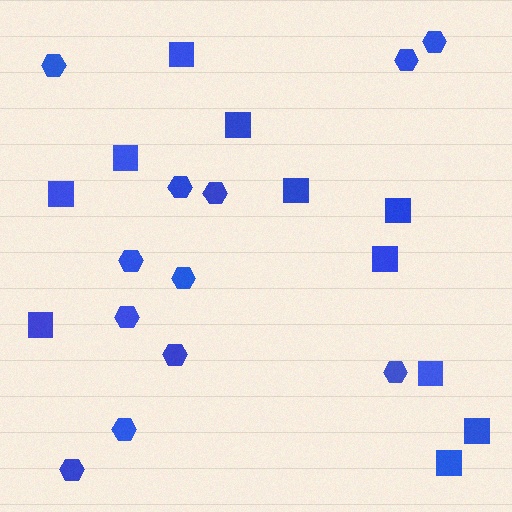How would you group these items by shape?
There are 2 groups: one group of hexagons (12) and one group of squares (11).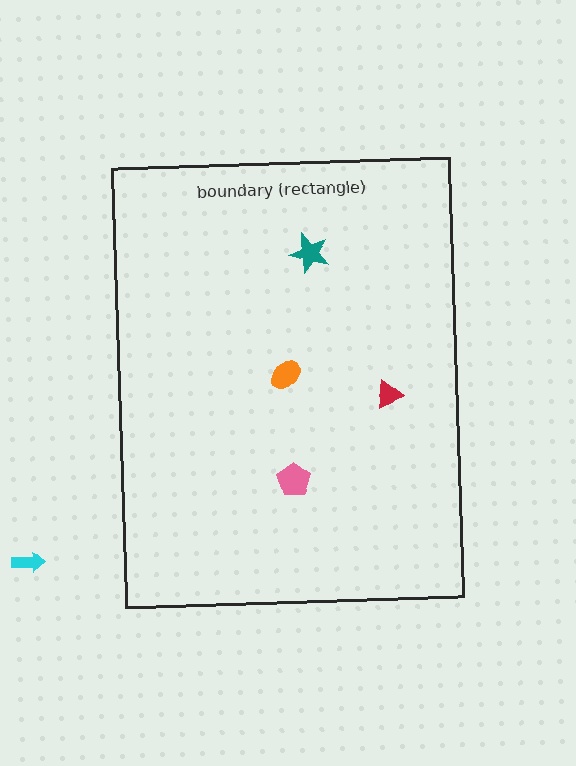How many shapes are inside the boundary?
4 inside, 1 outside.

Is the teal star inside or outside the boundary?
Inside.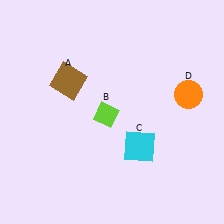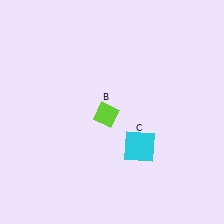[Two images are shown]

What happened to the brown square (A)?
The brown square (A) was removed in Image 2. It was in the top-left area of Image 1.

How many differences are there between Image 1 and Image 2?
There are 2 differences between the two images.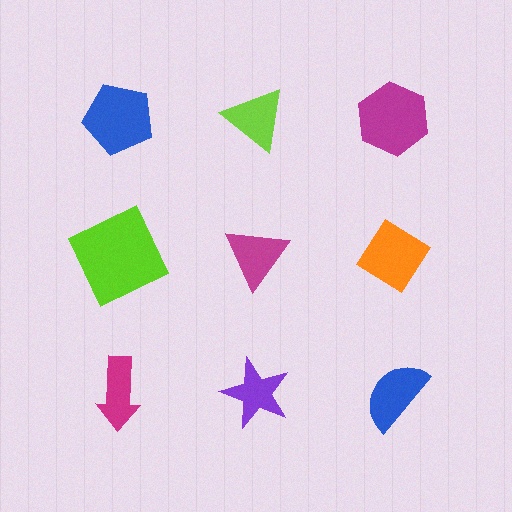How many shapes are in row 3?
3 shapes.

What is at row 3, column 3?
A blue semicircle.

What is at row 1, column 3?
A magenta hexagon.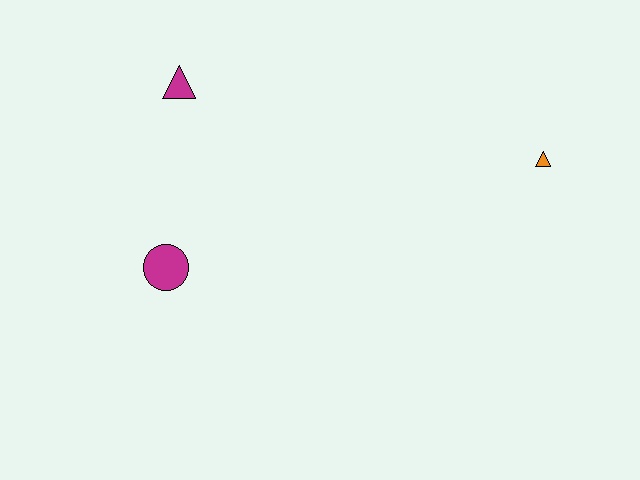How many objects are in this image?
There are 3 objects.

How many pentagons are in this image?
There are no pentagons.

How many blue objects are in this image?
There are no blue objects.